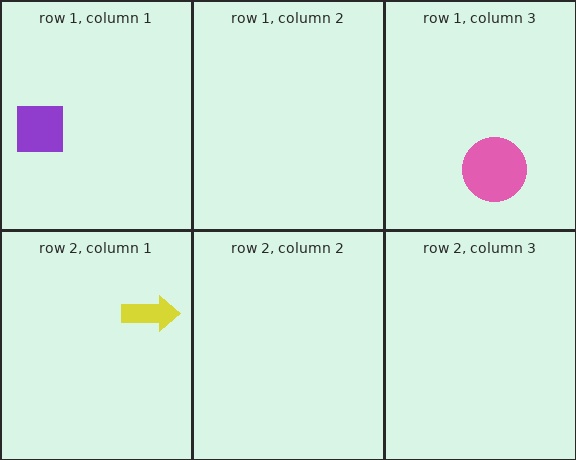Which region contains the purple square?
The row 1, column 1 region.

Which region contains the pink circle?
The row 1, column 3 region.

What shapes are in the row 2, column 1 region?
The yellow arrow.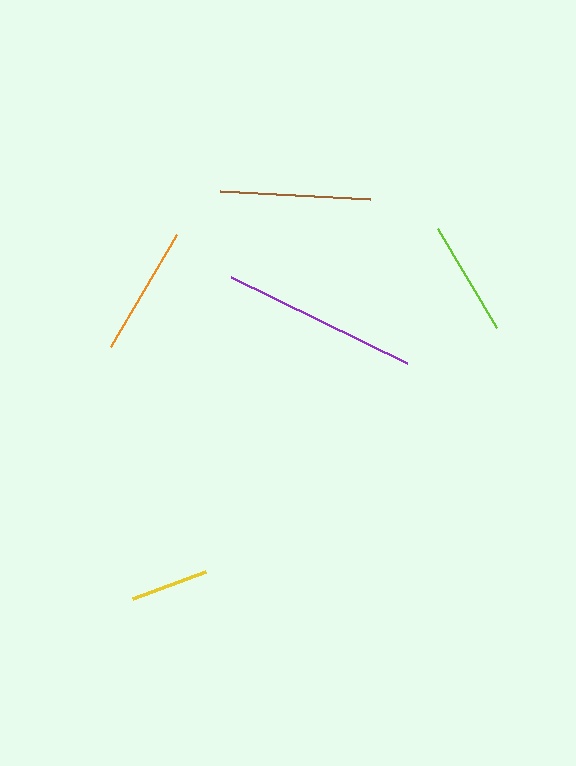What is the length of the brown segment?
The brown segment is approximately 150 pixels long.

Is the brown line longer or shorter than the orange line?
The brown line is longer than the orange line.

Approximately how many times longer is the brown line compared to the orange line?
The brown line is approximately 1.2 times the length of the orange line.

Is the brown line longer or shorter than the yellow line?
The brown line is longer than the yellow line.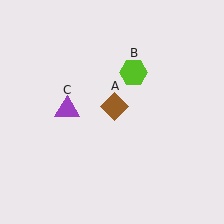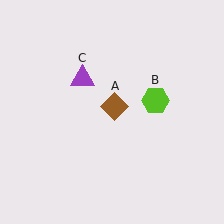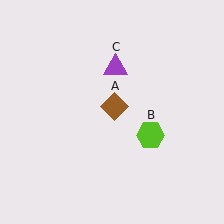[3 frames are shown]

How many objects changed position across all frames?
2 objects changed position: lime hexagon (object B), purple triangle (object C).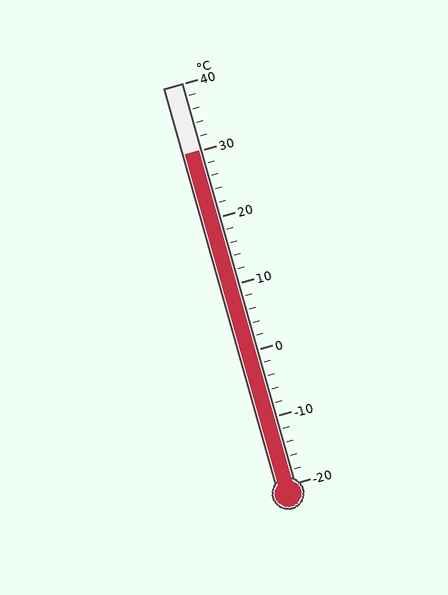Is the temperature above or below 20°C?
The temperature is above 20°C.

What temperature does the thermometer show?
The thermometer shows approximately 30°C.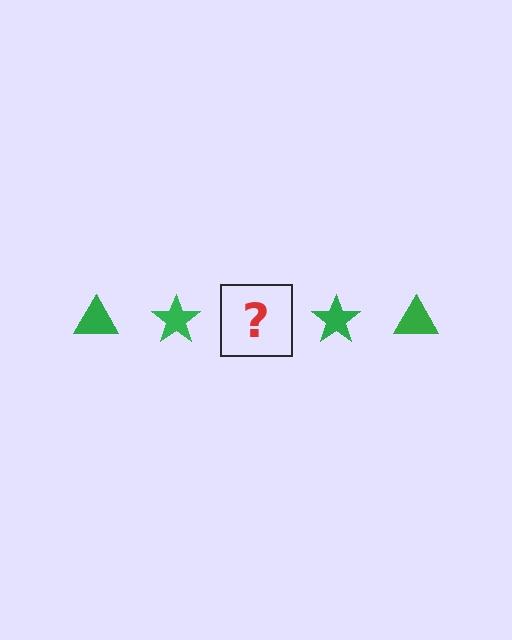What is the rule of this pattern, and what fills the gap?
The rule is that the pattern cycles through triangle, star shapes in green. The gap should be filled with a green triangle.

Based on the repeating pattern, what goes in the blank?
The blank should be a green triangle.